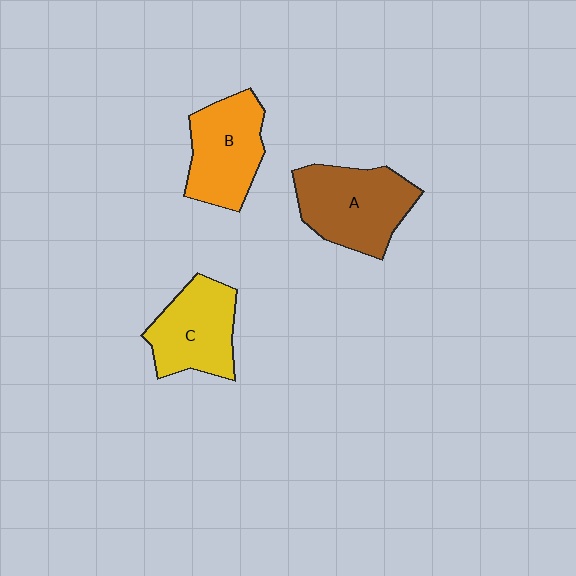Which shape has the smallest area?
Shape C (yellow).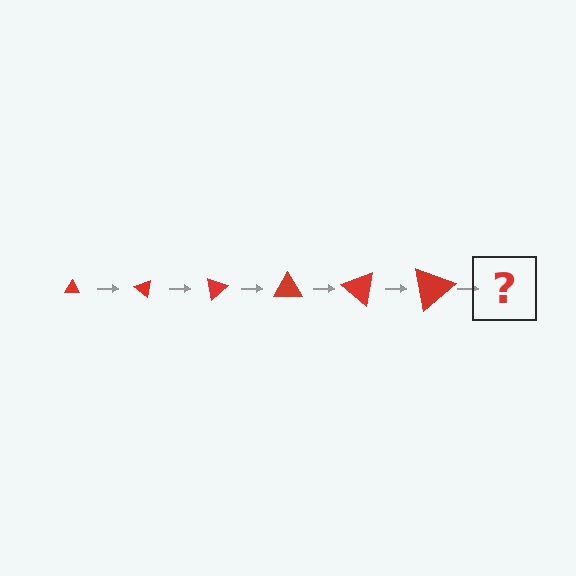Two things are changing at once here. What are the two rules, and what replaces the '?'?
The two rules are that the triangle grows larger each step and it rotates 40 degrees each step. The '?' should be a triangle, larger than the previous one and rotated 240 degrees from the start.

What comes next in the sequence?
The next element should be a triangle, larger than the previous one and rotated 240 degrees from the start.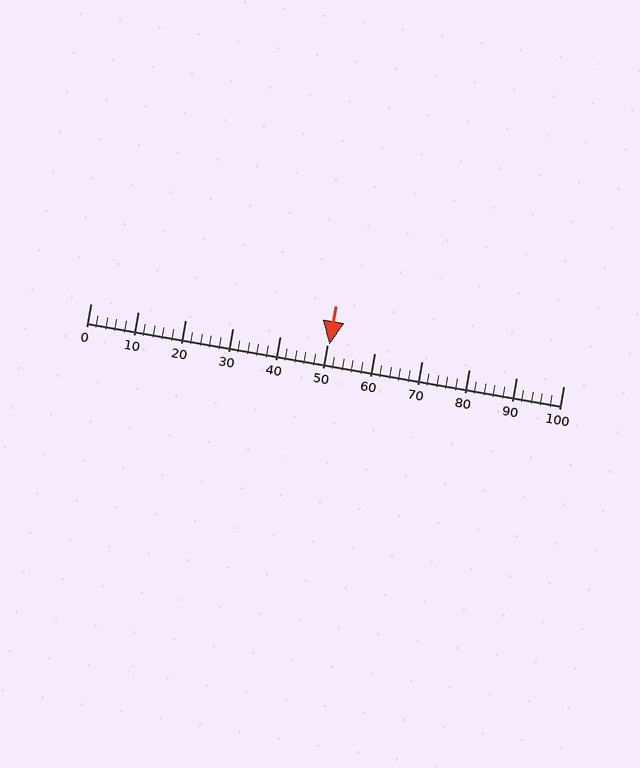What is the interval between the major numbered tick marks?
The major tick marks are spaced 10 units apart.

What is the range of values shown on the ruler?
The ruler shows values from 0 to 100.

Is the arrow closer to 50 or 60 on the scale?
The arrow is closer to 50.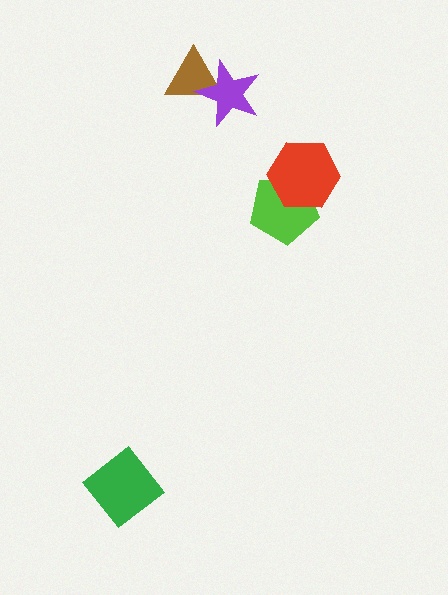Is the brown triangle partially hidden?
Yes, it is partially covered by another shape.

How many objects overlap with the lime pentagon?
1 object overlaps with the lime pentagon.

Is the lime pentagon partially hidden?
Yes, it is partially covered by another shape.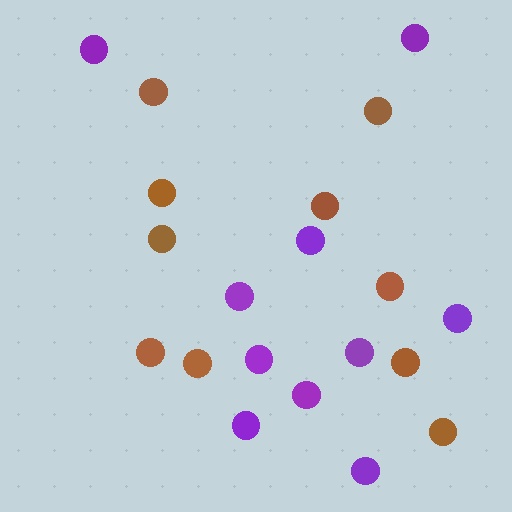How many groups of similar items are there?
There are 2 groups: one group of purple circles (10) and one group of brown circles (10).